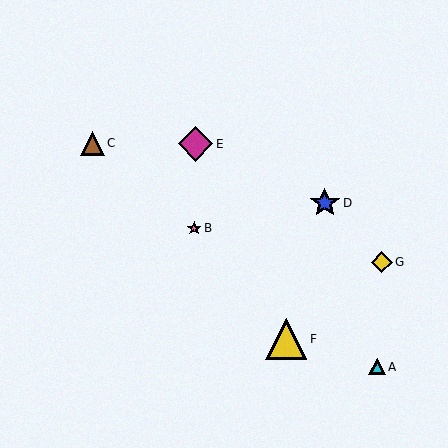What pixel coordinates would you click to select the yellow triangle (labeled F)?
Click at (286, 339) to select the yellow triangle F.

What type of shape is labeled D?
Shape D is a blue star.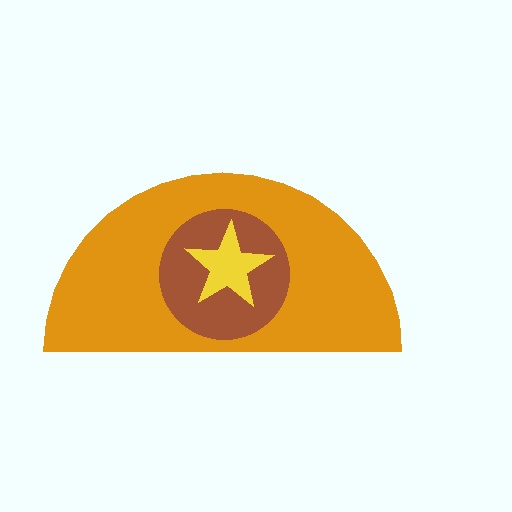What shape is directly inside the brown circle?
The yellow star.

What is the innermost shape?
The yellow star.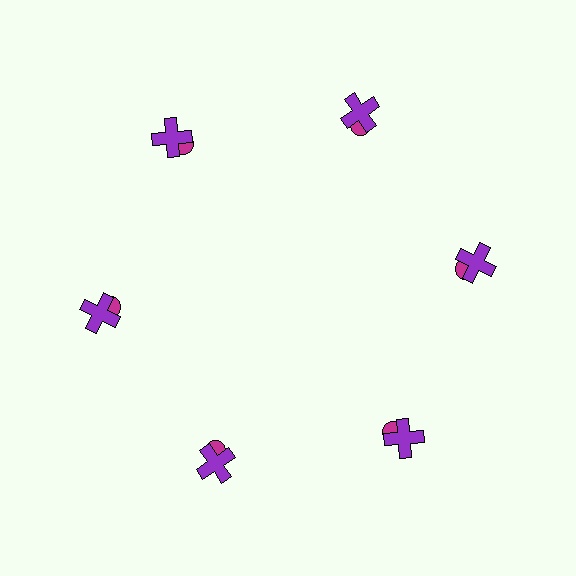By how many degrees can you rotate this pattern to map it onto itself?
The pattern maps onto itself every 60 degrees of rotation.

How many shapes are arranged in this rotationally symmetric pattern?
There are 12 shapes, arranged in 6 groups of 2.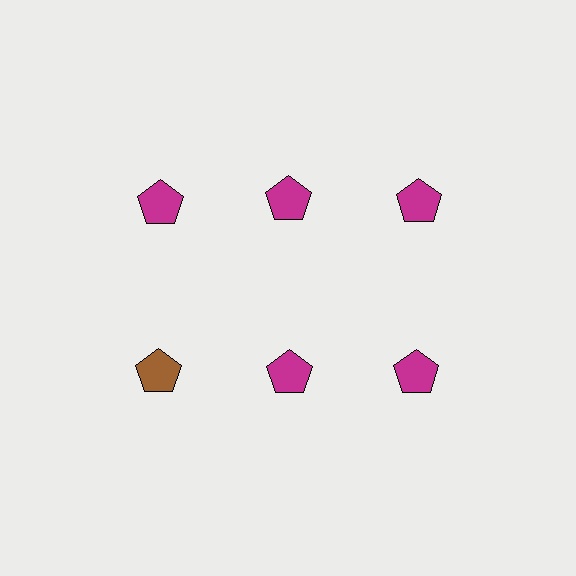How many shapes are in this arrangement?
There are 6 shapes arranged in a grid pattern.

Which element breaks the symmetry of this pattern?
The brown pentagon in the second row, leftmost column breaks the symmetry. All other shapes are magenta pentagons.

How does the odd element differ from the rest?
It has a different color: brown instead of magenta.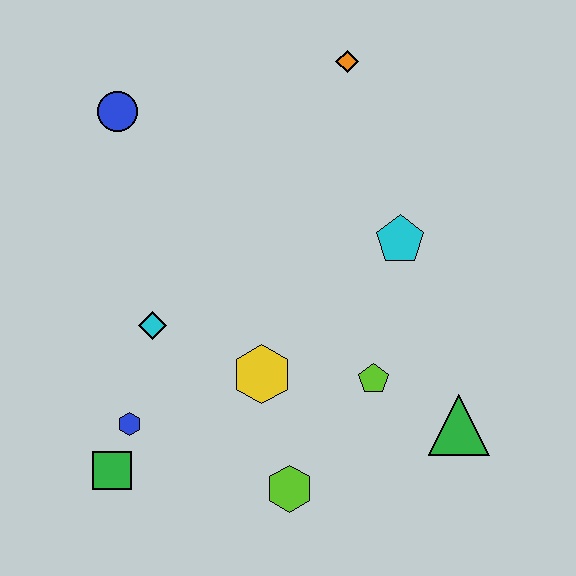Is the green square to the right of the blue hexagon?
No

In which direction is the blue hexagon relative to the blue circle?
The blue hexagon is below the blue circle.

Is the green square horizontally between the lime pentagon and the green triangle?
No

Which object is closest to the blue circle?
The cyan diamond is closest to the blue circle.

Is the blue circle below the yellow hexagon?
No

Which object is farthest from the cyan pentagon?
The green square is farthest from the cyan pentagon.